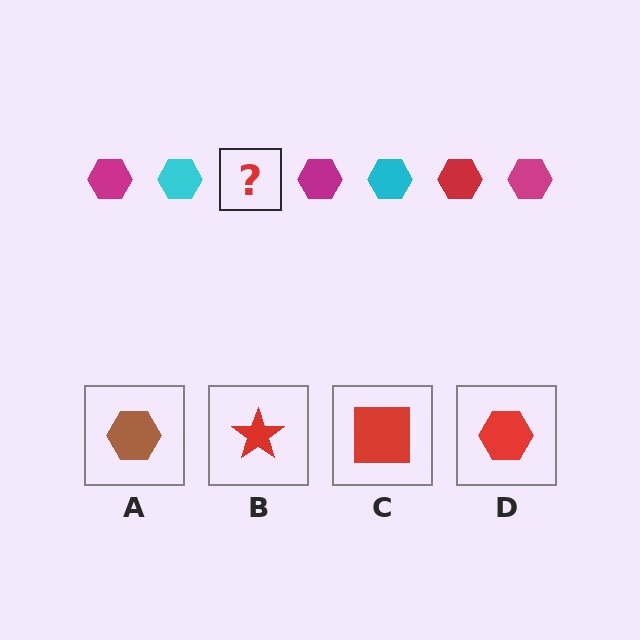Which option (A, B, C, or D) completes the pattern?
D.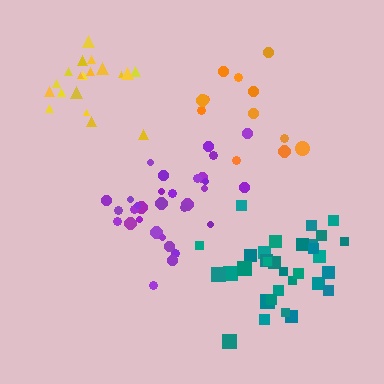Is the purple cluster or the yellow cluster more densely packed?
Purple.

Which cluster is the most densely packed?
Purple.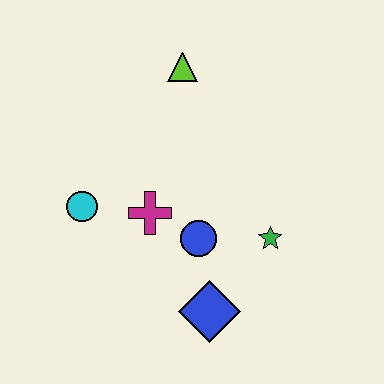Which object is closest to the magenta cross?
The blue circle is closest to the magenta cross.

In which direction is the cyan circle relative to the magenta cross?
The cyan circle is to the left of the magenta cross.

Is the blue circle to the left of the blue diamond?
Yes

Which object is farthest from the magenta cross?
The lime triangle is farthest from the magenta cross.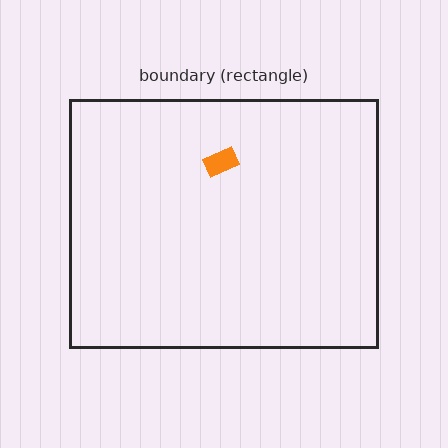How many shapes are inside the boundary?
1 inside, 0 outside.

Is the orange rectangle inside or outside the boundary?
Inside.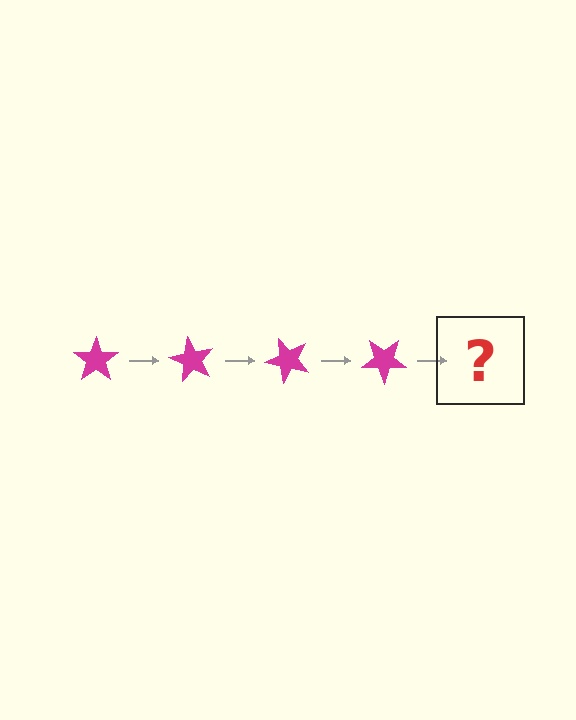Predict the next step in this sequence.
The next step is a magenta star rotated 240 degrees.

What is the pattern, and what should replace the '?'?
The pattern is that the star rotates 60 degrees each step. The '?' should be a magenta star rotated 240 degrees.